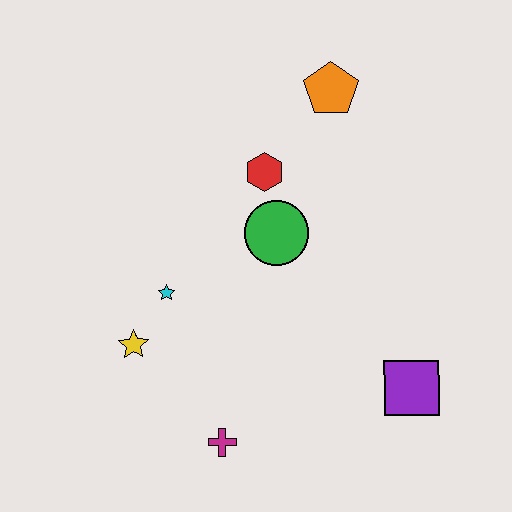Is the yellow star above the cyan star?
No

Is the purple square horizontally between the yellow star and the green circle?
No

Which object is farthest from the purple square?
The orange pentagon is farthest from the purple square.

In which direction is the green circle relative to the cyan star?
The green circle is to the right of the cyan star.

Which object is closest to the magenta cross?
The yellow star is closest to the magenta cross.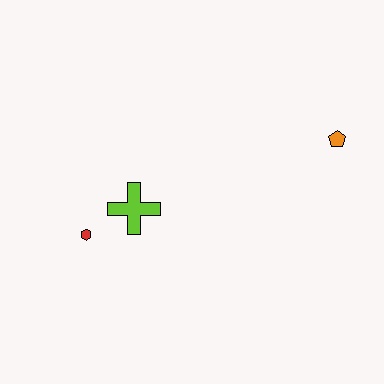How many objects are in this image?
There are 3 objects.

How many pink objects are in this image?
There are no pink objects.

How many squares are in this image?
There are no squares.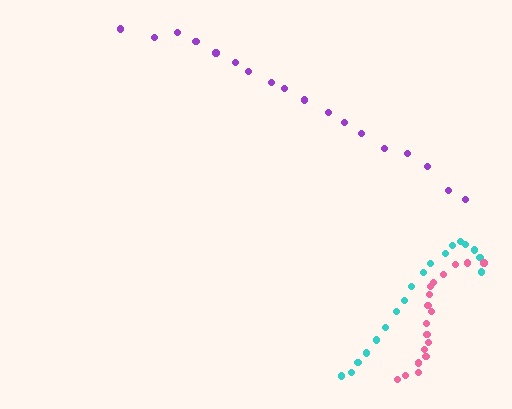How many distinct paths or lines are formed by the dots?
There are 3 distinct paths.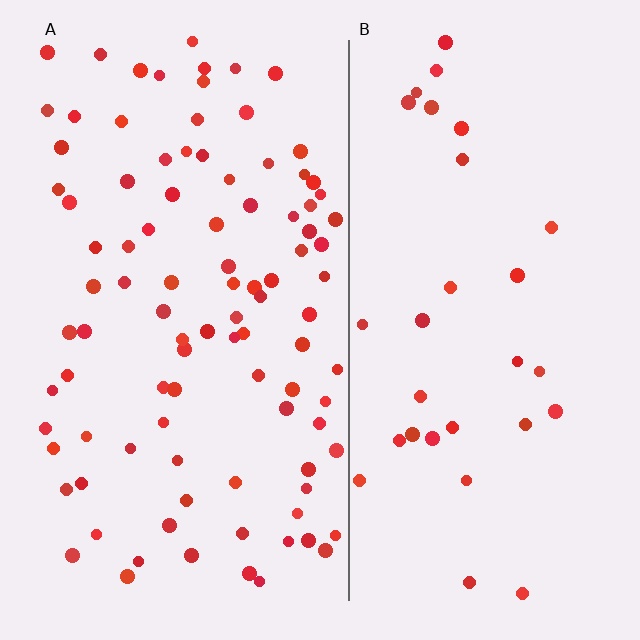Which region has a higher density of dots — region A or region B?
A (the left).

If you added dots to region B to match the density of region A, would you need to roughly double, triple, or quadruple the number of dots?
Approximately triple.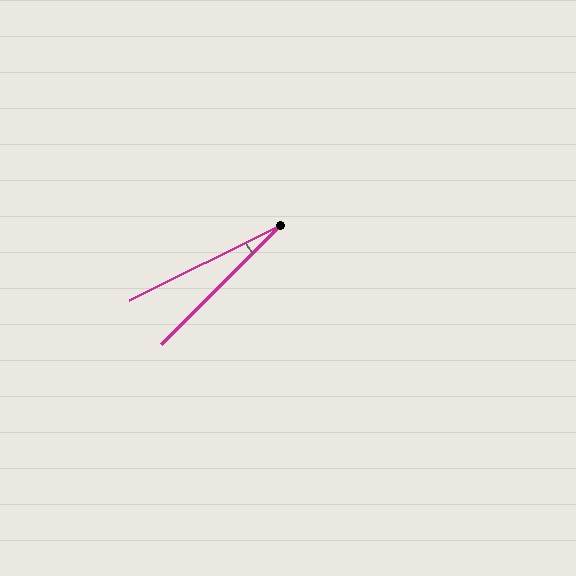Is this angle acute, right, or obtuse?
It is acute.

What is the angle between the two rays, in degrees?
Approximately 19 degrees.